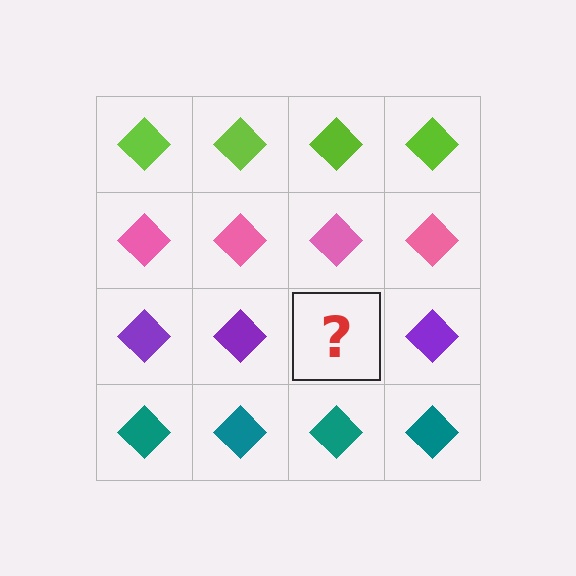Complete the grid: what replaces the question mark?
The question mark should be replaced with a purple diamond.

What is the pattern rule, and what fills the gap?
The rule is that each row has a consistent color. The gap should be filled with a purple diamond.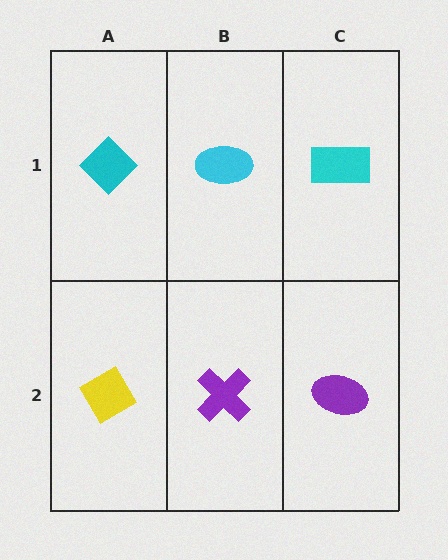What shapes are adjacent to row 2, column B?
A cyan ellipse (row 1, column B), a yellow diamond (row 2, column A), a purple ellipse (row 2, column C).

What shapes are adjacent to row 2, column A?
A cyan diamond (row 1, column A), a purple cross (row 2, column B).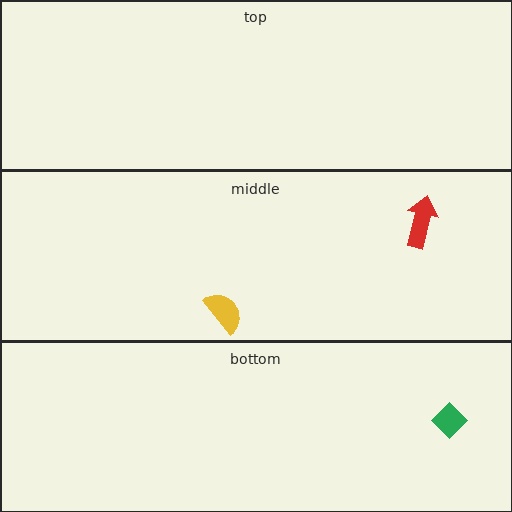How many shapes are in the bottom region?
1.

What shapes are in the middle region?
The red arrow, the yellow semicircle.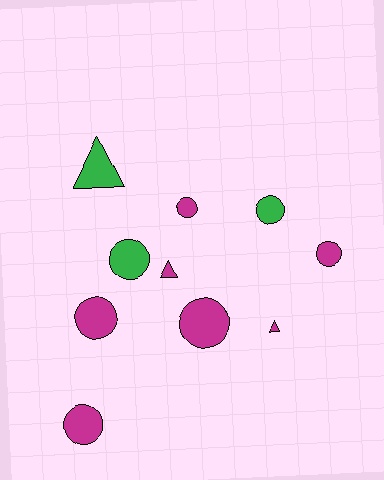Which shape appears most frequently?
Circle, with 7 objects.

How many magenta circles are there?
There are 5 magenta circles.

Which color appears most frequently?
Magenta, with 7 objects.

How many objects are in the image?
There are 10 objects.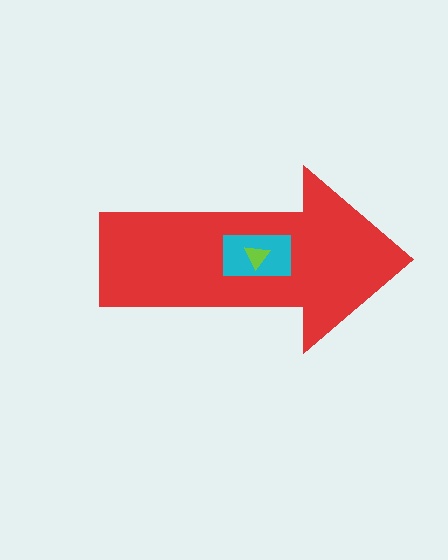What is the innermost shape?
The lime triangle.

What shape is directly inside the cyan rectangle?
The lime triangle.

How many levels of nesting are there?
3.